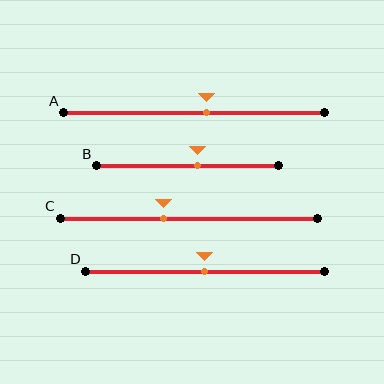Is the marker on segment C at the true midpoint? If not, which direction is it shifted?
No, the marker on segment C is shifted to the left by about 10% of the segment length.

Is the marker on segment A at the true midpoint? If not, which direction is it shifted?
No, the marker on segment A is shifted to the right by about 5% of the segment length.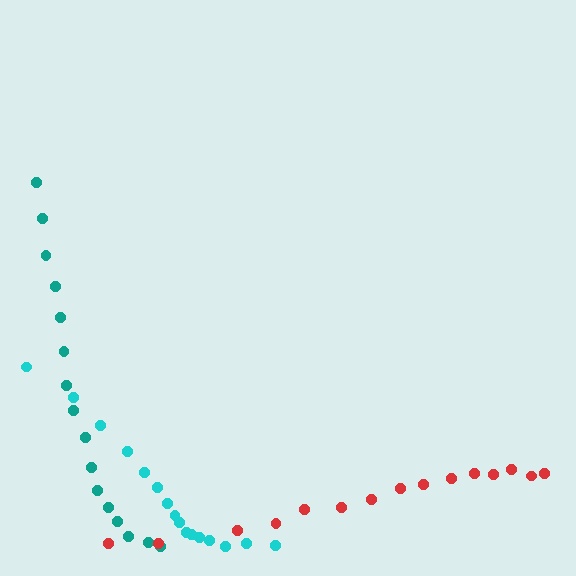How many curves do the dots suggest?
There are 3 distinct paths.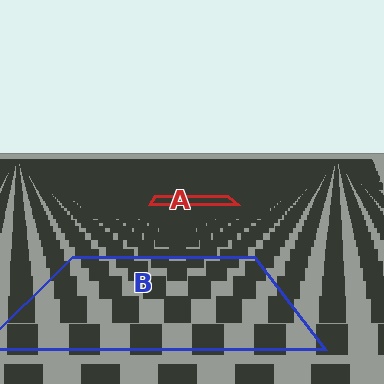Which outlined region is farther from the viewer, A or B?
Region A is farther from the viewer — the texture elements inside it appear smaller and more densely packed.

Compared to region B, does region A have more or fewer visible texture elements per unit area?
Region A has more texture elements per unit area — they are packed more densely because it is farther away.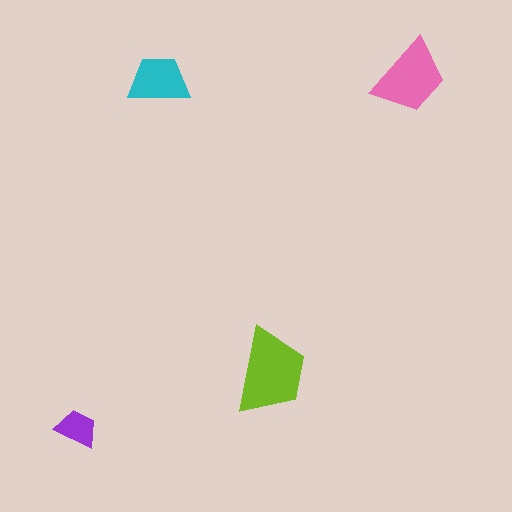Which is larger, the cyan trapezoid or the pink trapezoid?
The pink one.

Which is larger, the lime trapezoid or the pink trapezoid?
The lime one.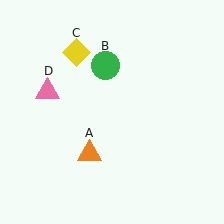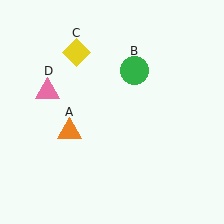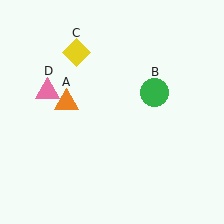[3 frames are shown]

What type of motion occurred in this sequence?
The orange triangle (object A), green circle (object B) rotated clockwise around the center of the scene.